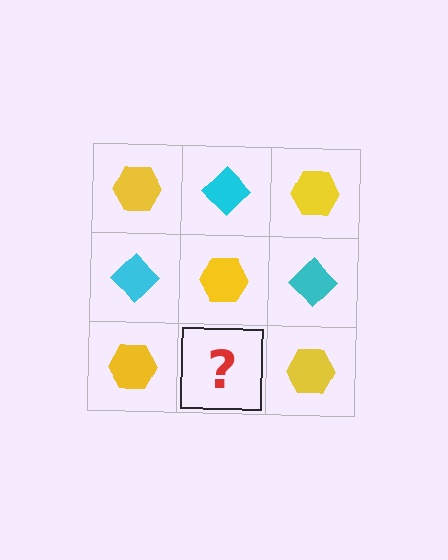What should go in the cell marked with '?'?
The missing cell should contain a cyan diamond.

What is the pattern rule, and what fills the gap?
The rule is that it alternates yellow hexagon and cyan diamond in a checkerboard pattern. The gap should be filled with a cyan diamond.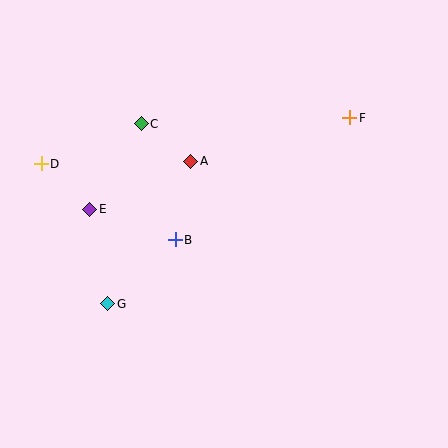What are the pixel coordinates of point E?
Point E is at (90, 209).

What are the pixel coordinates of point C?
Point C is at (141, 124).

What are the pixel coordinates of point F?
Point F is at (350, 118).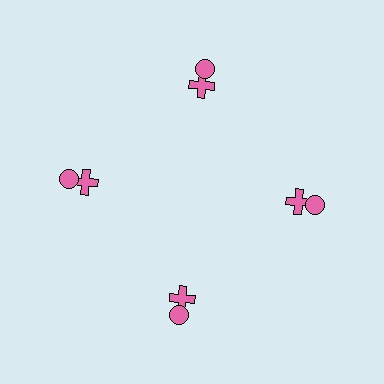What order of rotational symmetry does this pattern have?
This pattern has 4-fold rotational symmetry.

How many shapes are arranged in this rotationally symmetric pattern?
There are 8 shapes, arranged in 4 groups of 2.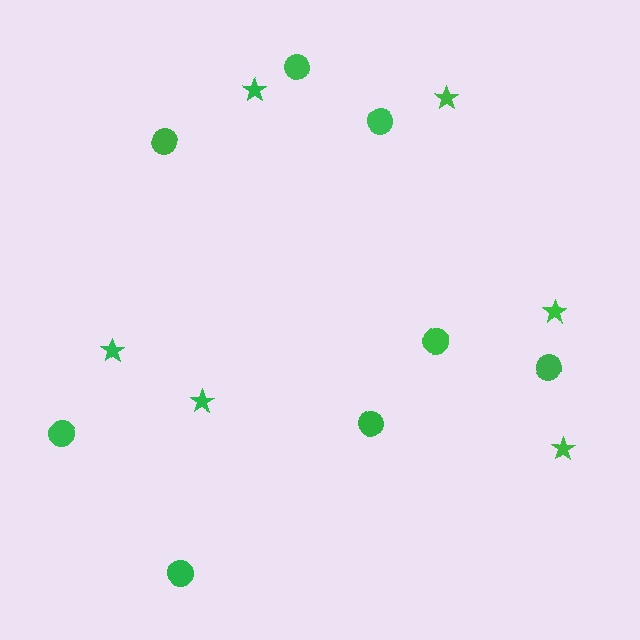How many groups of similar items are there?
There are 2 groups: one group of circles (8) and one group of stars (6).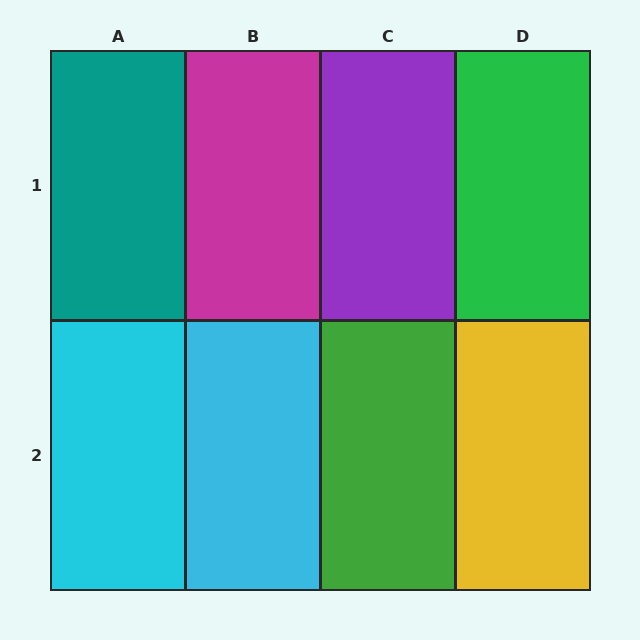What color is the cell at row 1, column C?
Purple.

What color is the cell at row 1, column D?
Green.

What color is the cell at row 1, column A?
Teal.